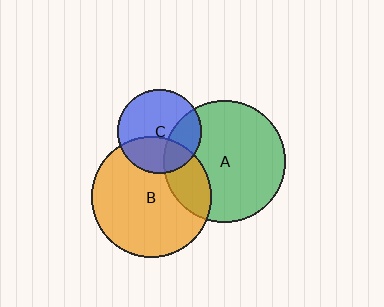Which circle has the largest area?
Circle A (green).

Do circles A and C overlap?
Yes.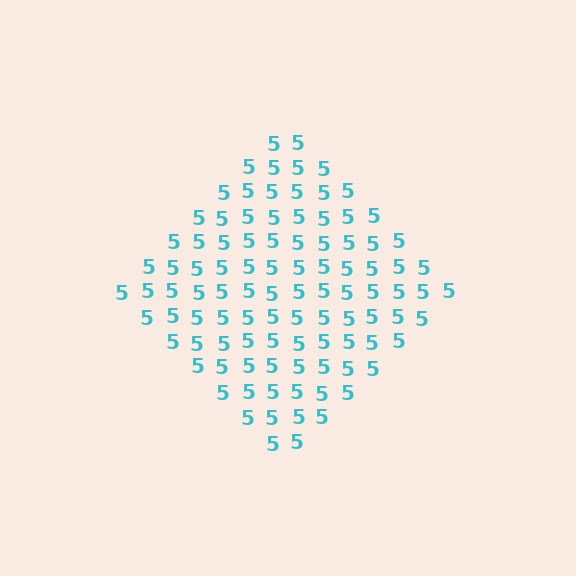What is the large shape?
The large shape is a diamond.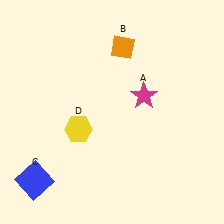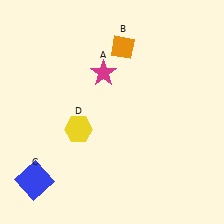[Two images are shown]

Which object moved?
The magenta star (A) moved left.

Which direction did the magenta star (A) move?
The magenta star (A) moved left.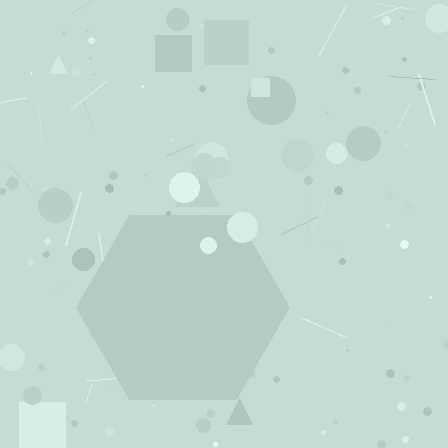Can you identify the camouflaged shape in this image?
The camouflaged shape is a hexagon.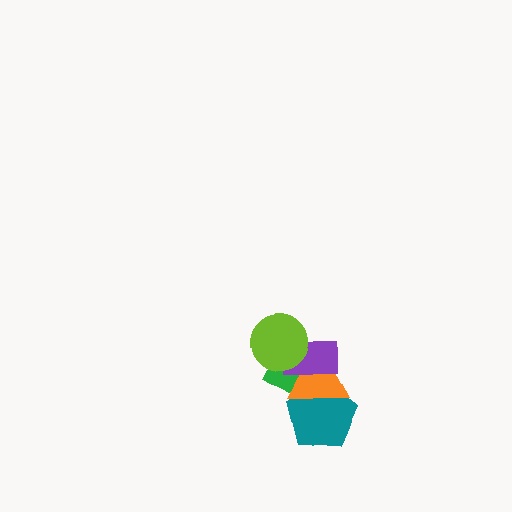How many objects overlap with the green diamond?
4 objects overlap with the green diamond.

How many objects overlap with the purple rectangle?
3 objects overlap with the purple rectangle.